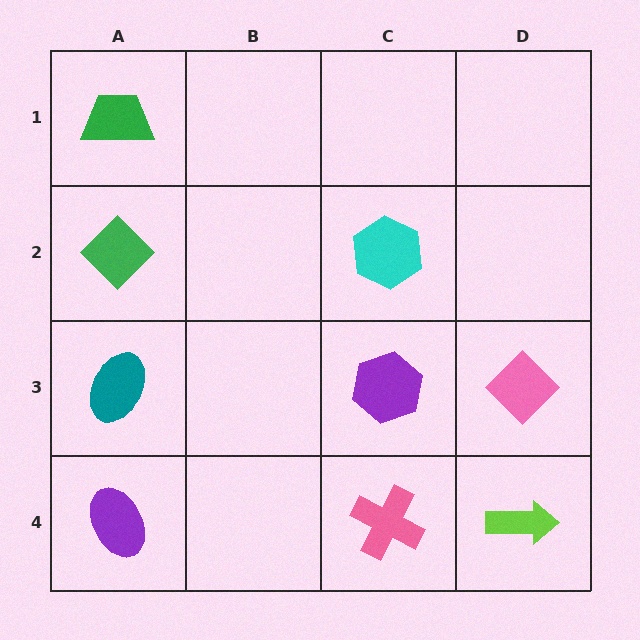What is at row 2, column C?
A cyan hexagon.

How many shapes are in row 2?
2 shapes.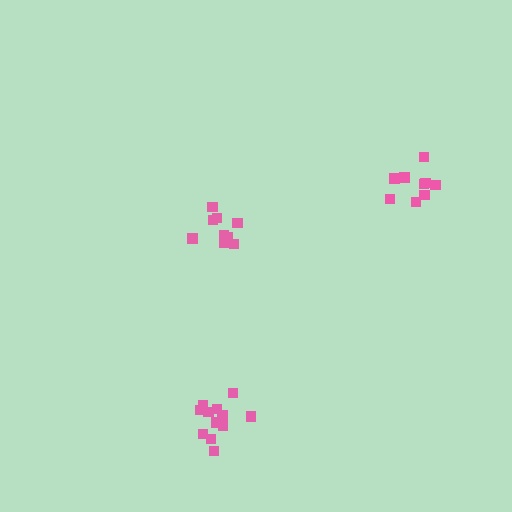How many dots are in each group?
Group 1: 9 dots, Group 2: 9 dots, Group 3: 12 dots (30 total).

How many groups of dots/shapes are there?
There are 3 groups.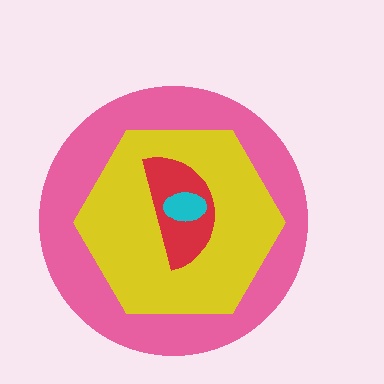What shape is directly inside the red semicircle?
The cyan ellipse.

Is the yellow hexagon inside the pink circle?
Yes.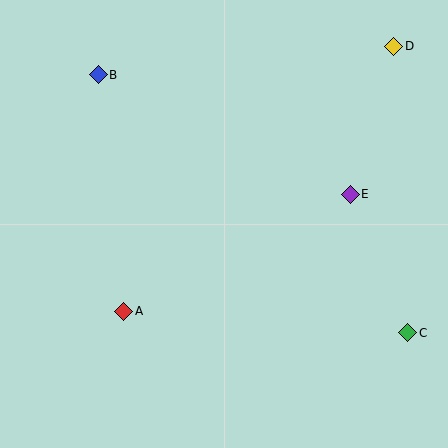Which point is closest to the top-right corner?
Point D is closest to the top-right corner.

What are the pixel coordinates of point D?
Point D is at (394, 46).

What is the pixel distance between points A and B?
The distance between A and B is 238 pixels.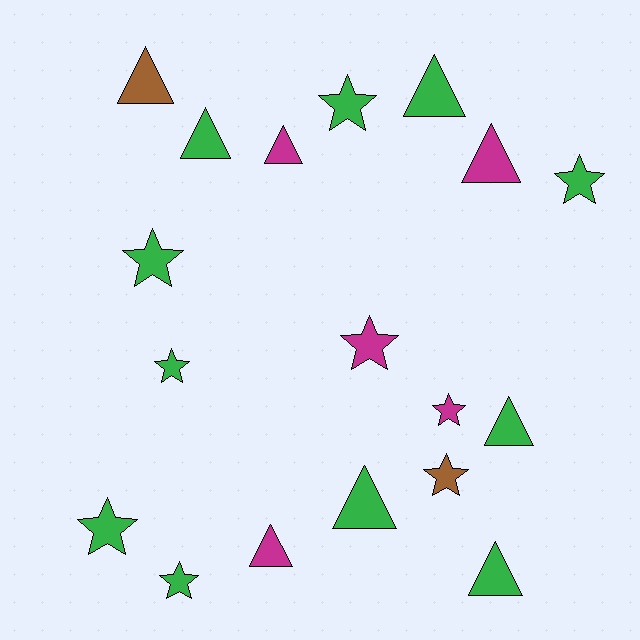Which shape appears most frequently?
Triangle, with 9 objects.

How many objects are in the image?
There are 18 objects.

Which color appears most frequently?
Green, with 11 objects.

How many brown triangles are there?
There is 1 brown triangle.